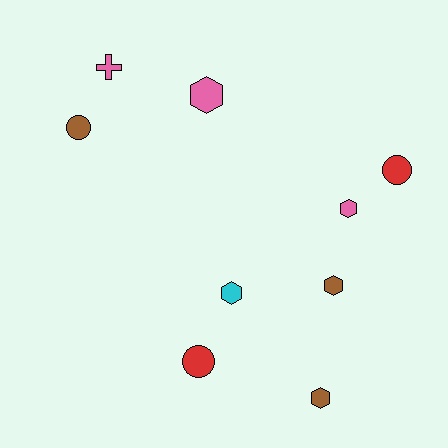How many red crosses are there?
There are no red crosses.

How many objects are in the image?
There are 9 objects.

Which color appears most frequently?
Brown, with 3 objects.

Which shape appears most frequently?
Hexagon, with 5 objects.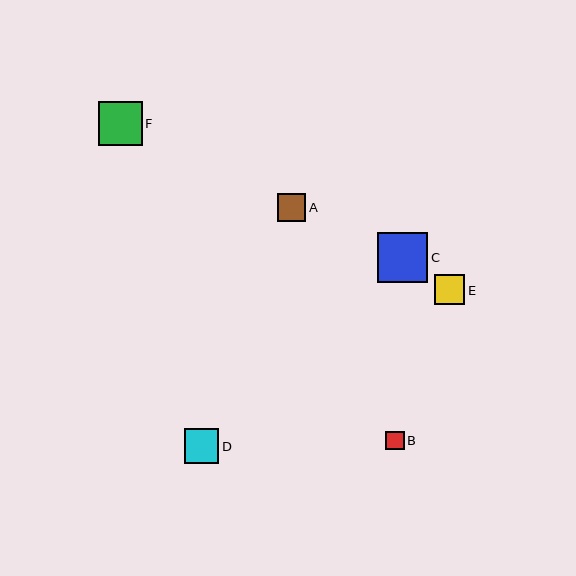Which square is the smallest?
Square B is the smallest with a size of approximately 19 pixels.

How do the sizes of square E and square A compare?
Square E and square A are approximately the same size.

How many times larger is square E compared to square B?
Square E is approximately 1.6 times the size of square B.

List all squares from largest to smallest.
From largest to smallest: C, F, D, E, A, B.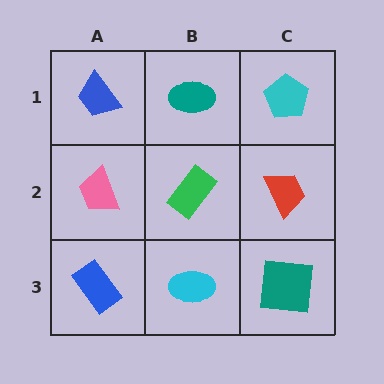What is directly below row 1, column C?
A red trapezoid.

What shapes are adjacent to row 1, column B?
A green rectangle (row 2, column B), a blue trapezoid (row 1, column A), a cyan pentagon (row 1, column C).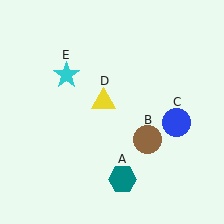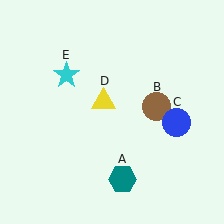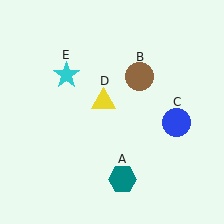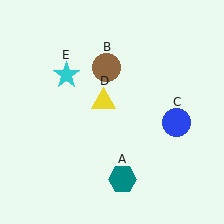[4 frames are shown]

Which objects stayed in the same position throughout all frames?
Teal hexagon (object A) and blue circle (object C) and yellow triangle (object D) and cyan star (object E) remained stationary.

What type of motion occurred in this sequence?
The brown circle (object B) rotated counterclockwise around the center of the scene.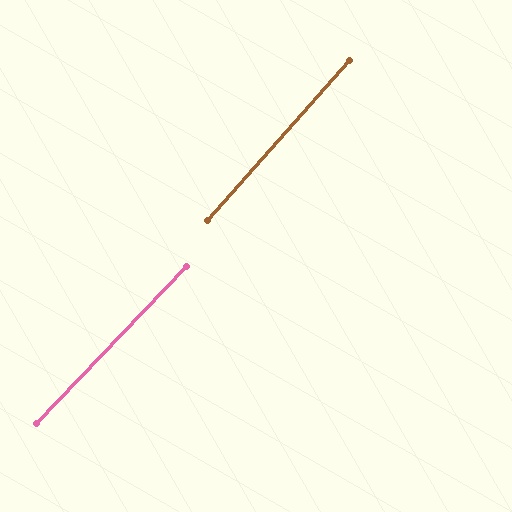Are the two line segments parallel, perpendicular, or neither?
Parallel — their directions differ by only 2.0°.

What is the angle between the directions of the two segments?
Approximately 2 degrees.